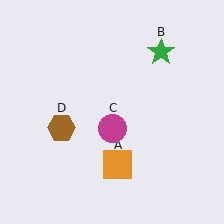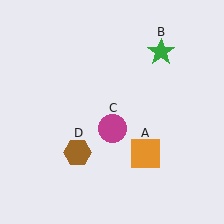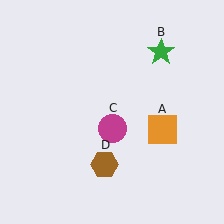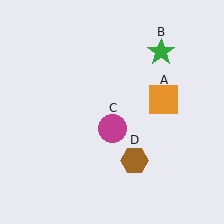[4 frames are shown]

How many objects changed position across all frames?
2 objects changed position: orange square (object A), brown hexagon (object D).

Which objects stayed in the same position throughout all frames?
Green star (object B) and magenta circle (object C) remained stationary.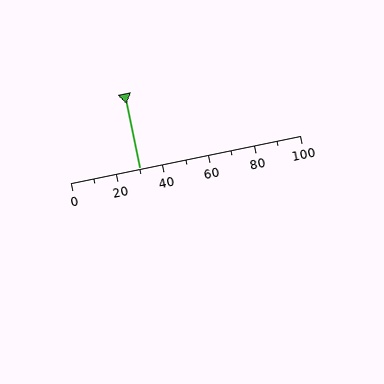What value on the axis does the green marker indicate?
The marker indicates approximately 30.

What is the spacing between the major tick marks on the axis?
The major ticks are spaced 20 apart.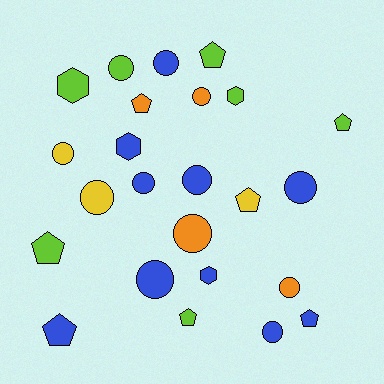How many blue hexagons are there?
There are 2 blue hexagons.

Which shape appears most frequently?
Circle, with 12 objects.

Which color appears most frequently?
Blue, with 10 objects.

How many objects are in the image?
There are 24 objects.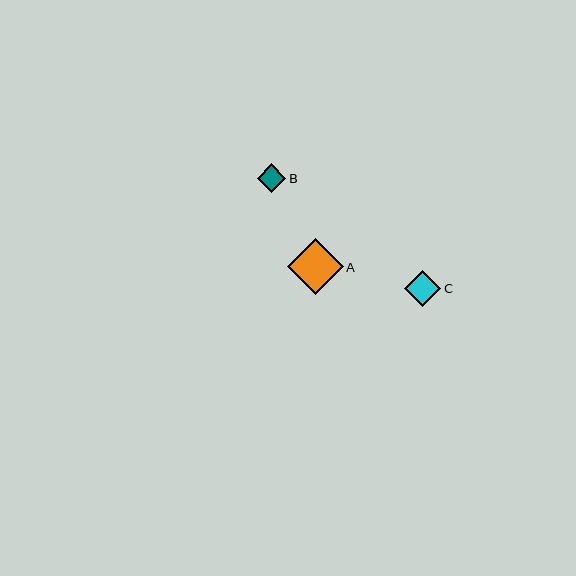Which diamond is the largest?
Diamond A is the largest with a size of approximately 56 pixels.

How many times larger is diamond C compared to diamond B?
Diamond C is approximately 1.3 times the size of diamond B.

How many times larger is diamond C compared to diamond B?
Diamond C is approximately 1.3 times the size of diamond B.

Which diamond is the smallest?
Diamond B is the smallest with a size of approximately 28 pixels.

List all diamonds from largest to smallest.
From largest to smallest: A, C, B.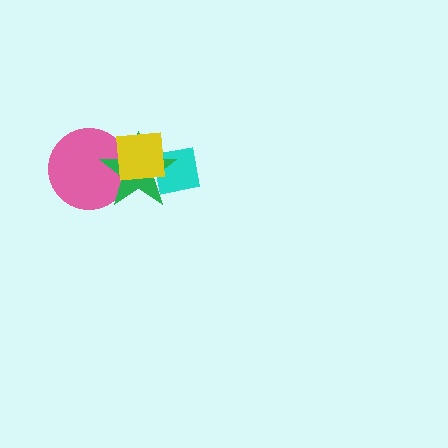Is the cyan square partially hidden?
Yes, it is partially covered by another shape.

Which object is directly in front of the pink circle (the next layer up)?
The green star is directly in front of the pink circle.